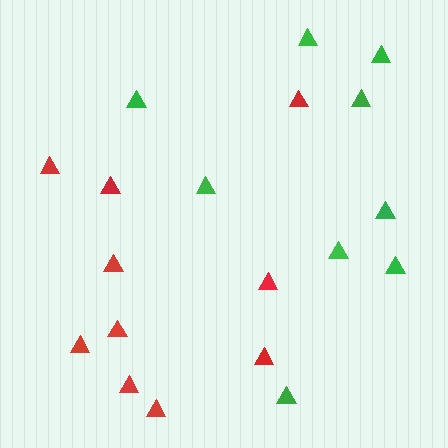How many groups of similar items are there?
There are 2 groups: one group of red triangles (10) and one group of green triangles (9).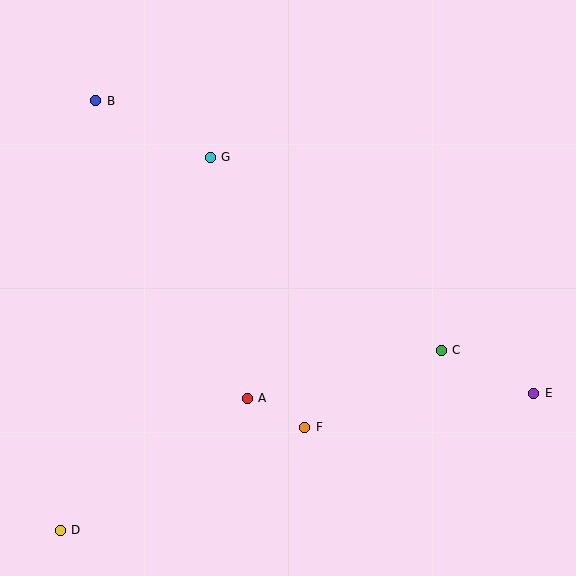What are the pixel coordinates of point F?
Point F is at (305, 427).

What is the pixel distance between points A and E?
The distance between A and E is 287 pixels.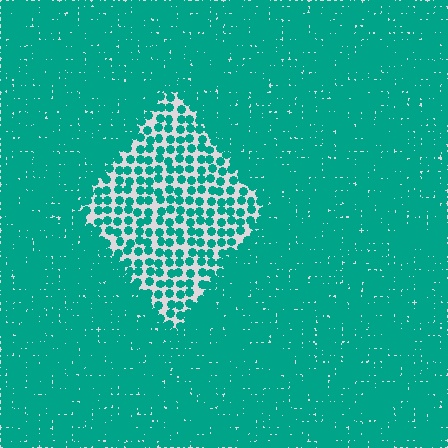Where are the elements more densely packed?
The elements are more densely packed outside the diamond boundary.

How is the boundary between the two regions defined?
The boundary is defined by a change in element density (approximately 2.4x ratio). All elements are the same color, size, and shape.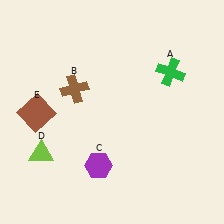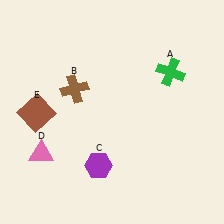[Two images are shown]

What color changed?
The triangle (D) changed from lime in Image 1 to pink in Image 2.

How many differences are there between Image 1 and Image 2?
There is 1 difference between the two images.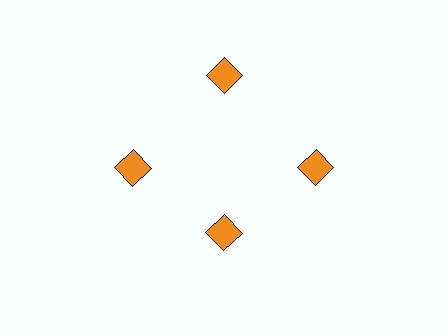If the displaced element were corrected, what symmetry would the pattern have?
It would have 4-fold rotational symmetry — the pattern would map onto itself every 90 degrees.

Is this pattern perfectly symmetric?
No. The 4 orange squares are arranged in a ring, but one element near the 6 o'clock position is pulled inward toward the center, breaking the 4-fold rotational symmetry.